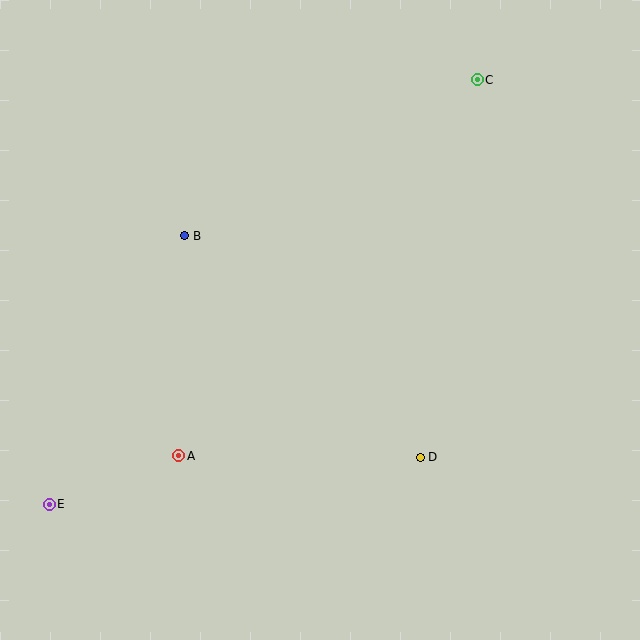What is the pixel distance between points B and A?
The distance between B and A is 220 pixels.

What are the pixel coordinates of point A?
Point A is at (179, 456).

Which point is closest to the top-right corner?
Point C is closest to the top-right corner.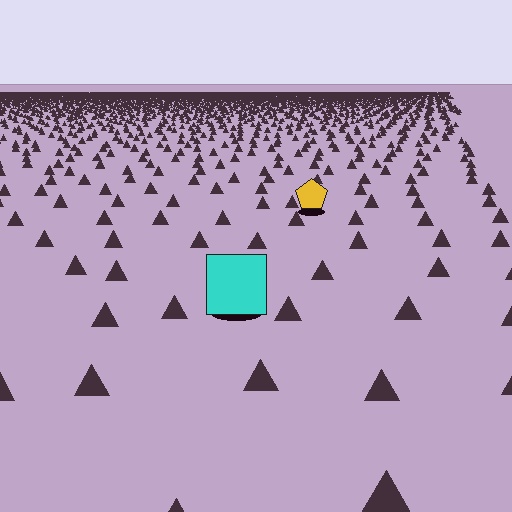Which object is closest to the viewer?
The cyan square is closest. The texture marks near it are larger and more spread out.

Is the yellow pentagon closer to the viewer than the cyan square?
No. The cyan square is closer — you can tell from the texture gradient: the ground texture is coarser near it.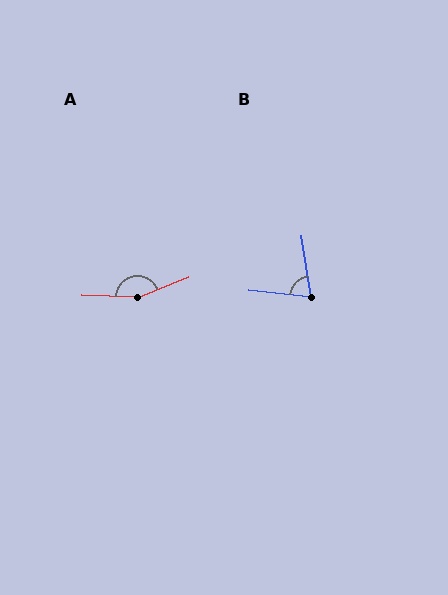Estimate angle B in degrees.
Approximately 75 degrees.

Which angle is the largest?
A, at approximately 155 degrees.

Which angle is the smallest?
B, at approximately 75 degrees.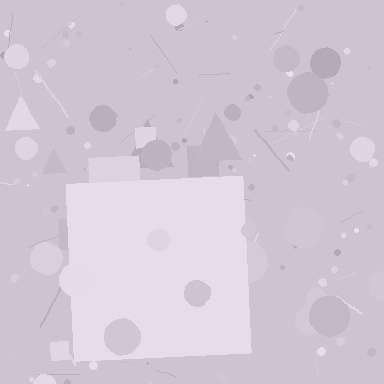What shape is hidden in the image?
A square is hidden in the image.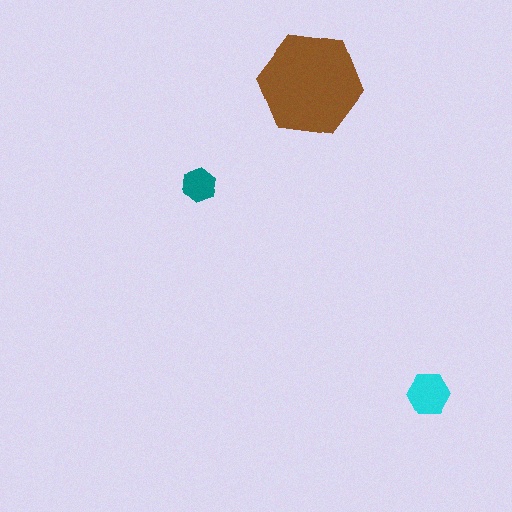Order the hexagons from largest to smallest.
the brown one, the cyan one, the teal one.